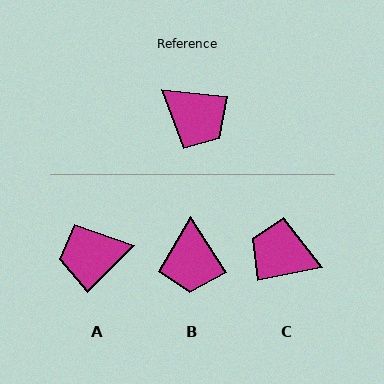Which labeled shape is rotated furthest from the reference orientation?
C, about 162 degrees away.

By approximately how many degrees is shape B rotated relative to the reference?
Approximately 50 degrees clockwise.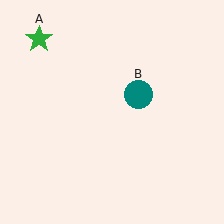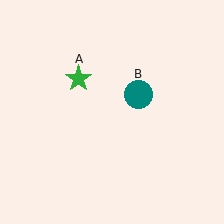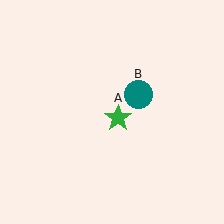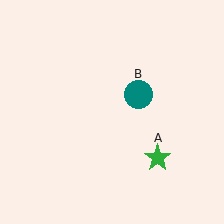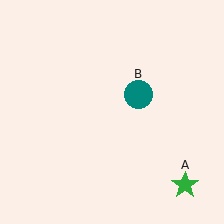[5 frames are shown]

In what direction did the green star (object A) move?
The green star (object A) moved down and to the right.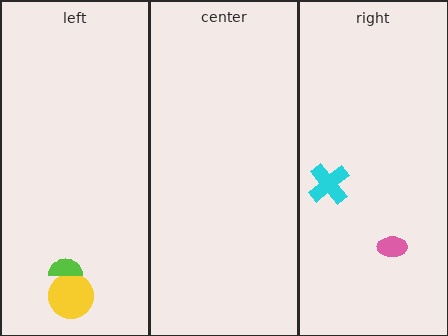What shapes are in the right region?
The pink ellipse, the cyan cross.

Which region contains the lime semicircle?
The left region.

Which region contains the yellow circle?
The left region.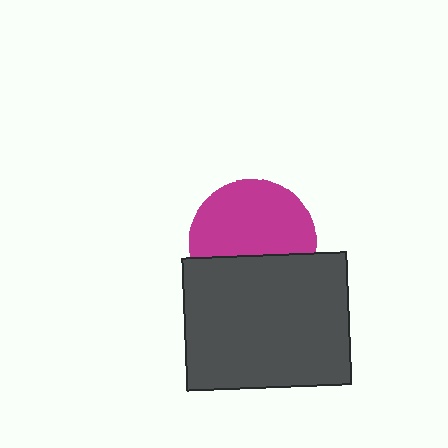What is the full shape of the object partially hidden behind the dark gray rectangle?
The partially hidden object is a magenta circle.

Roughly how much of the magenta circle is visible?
About half of it is visible (roughly 61%).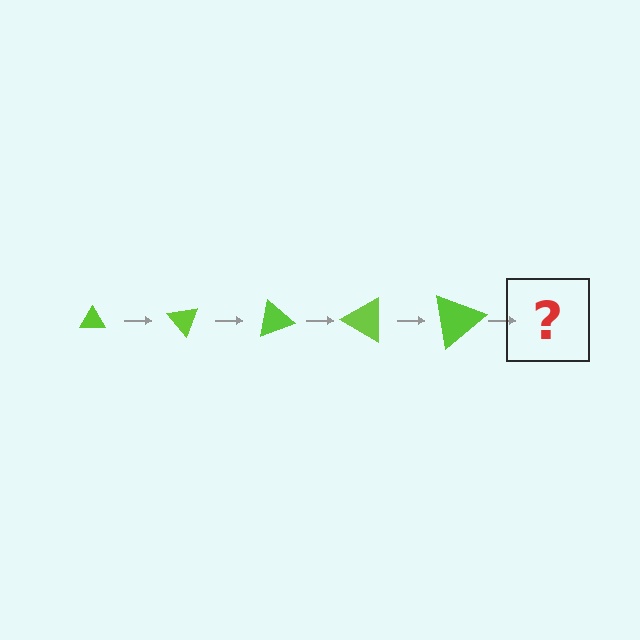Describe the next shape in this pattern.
It should be a triangle, larger than the previous one and rotated 250 degrees from the start.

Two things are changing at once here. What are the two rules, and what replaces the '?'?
The two rules are that the triangle grows larger each step and it rotates 50 degrees each step. The '?' should be a triangle, larger than the previous one and rotated 250 degrees from the start.